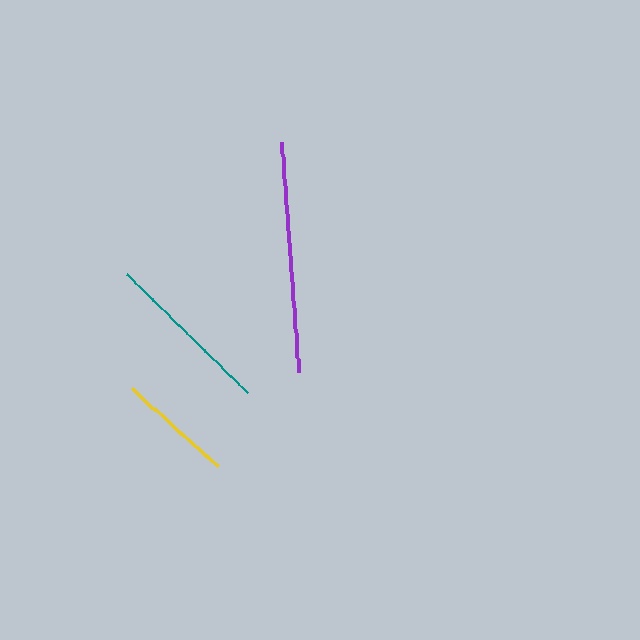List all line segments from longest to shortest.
From longest to shortest: purple, teal, yellow.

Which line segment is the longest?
The purple line is the longest at approximately 230 pixels.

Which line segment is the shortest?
The yellow line is the shortest at approximately 116 pixels.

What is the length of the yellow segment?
The yellow segment is approximately 116 pixels long.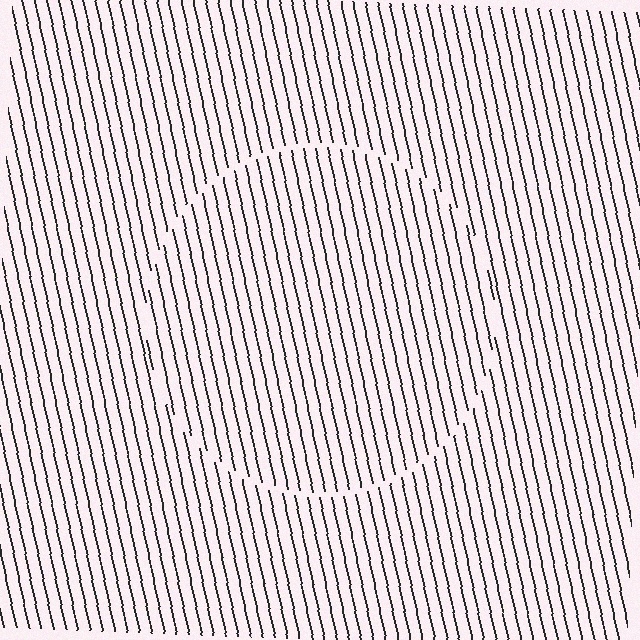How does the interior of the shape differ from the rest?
The interior of the shape contains the same grating, shifted by half a period — the contour is defined by the phase discontinuity where line-ends from the inner and outer gratings abut.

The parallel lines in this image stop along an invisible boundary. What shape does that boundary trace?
An illusory circle. The interior of the shape contains the same grating, shifted by half a period — the contour is defined by the phase discontinuity where line-ends from the inner and outer gratings abut.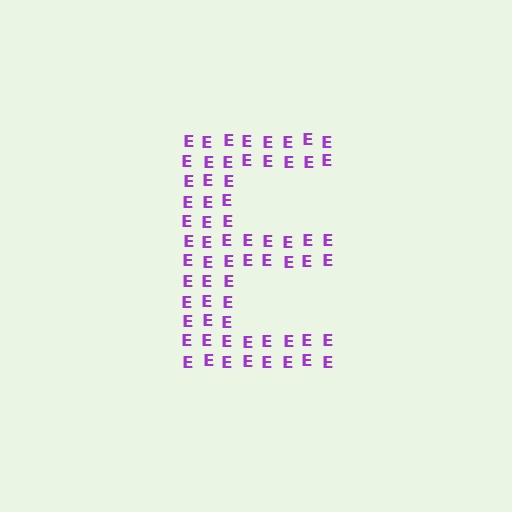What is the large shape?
The large shape is the letter E.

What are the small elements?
The small elements are letter E's.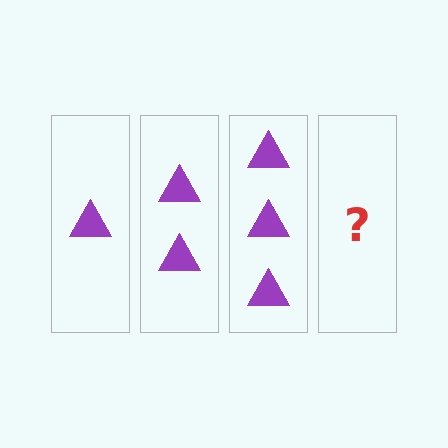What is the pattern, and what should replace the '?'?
The pattern is that each step adds one more triangle. The '?' should be 4 triangles.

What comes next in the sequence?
The next element should be 4 triangles.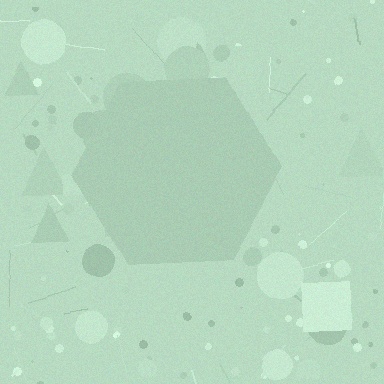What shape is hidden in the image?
A hexagon is hidden in the image.